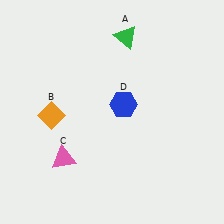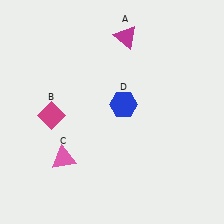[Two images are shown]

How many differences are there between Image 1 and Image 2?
There are 2 differences between the two images.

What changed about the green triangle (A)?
In Image 1, A is green. In Image 2, it changed to magenta.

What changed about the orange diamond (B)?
In Image 1, B is orange. In Image 2, it changed to magenta.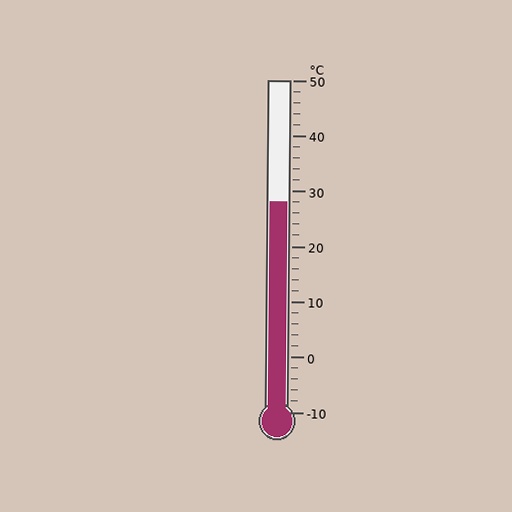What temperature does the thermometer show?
The thermometer shows approximately 28°C.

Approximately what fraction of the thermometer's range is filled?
The thermometer is filled to approximately 65% of its range.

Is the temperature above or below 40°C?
The temperature is below 40°C.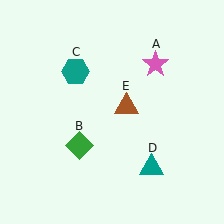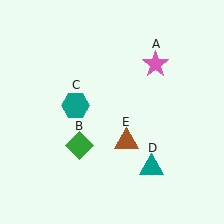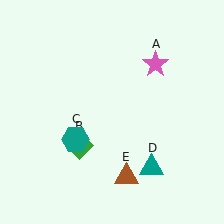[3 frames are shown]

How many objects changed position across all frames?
2 objects changed position: teal hexagon (object C), brown triangle (object E).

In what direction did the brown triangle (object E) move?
The brown triangle (object E) moved down.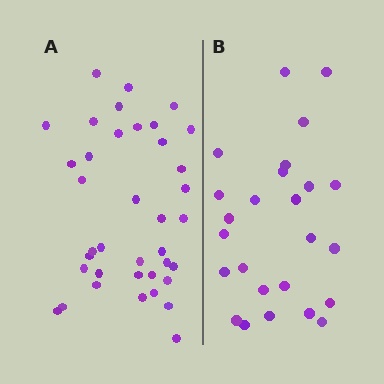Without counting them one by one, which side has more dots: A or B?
Region A (the left region) has more dots.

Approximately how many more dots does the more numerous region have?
Region A has approximately 15 more dots than region B.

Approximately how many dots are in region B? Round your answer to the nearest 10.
About 20 dots. (The exact count is 25, which rounds to 20.)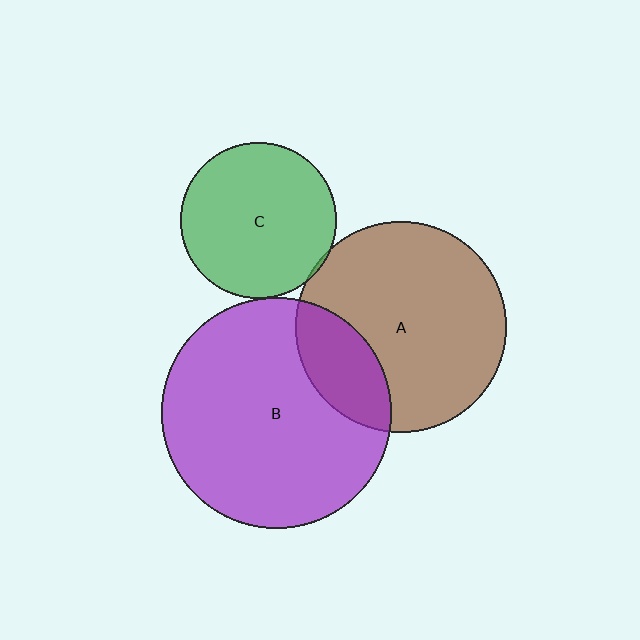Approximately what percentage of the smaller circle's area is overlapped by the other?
Approximately 5%.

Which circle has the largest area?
Circle B (purple).